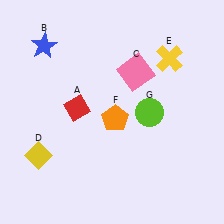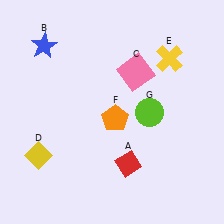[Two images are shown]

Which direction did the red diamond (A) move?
The red diamond (A) moved down.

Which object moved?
The red diamond (A) moved down.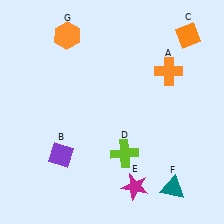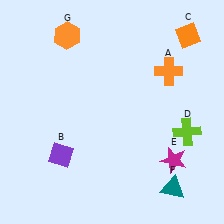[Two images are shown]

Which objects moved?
The objects that moved are: the lime cross (D), the magenta star (E).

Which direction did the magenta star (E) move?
The magenta star (E) moved right.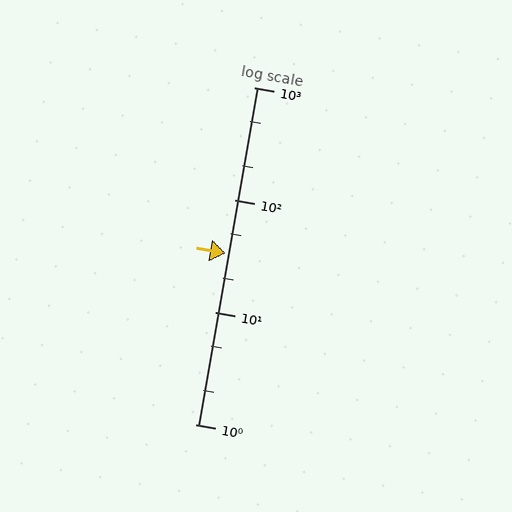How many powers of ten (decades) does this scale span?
The scale spans 3 decades, from 1 to 1000.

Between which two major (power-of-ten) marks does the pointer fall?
The pointer is between 10 and 100.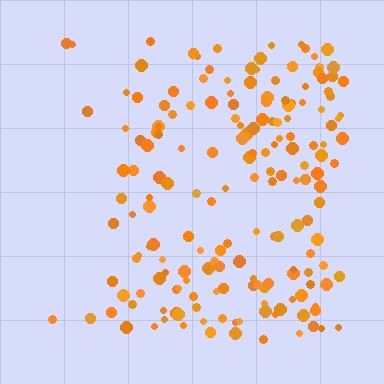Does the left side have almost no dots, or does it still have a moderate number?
Still a moderate number, just noticeably fewer than the right.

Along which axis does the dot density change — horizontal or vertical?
Horizontal.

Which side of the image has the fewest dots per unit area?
The left.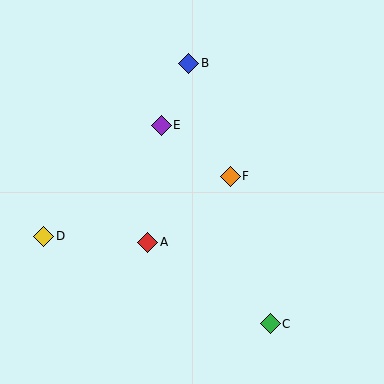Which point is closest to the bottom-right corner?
Point C is closest to the bottom-right corner.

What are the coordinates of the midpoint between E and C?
The midpoint between E and C is at (216, 225).